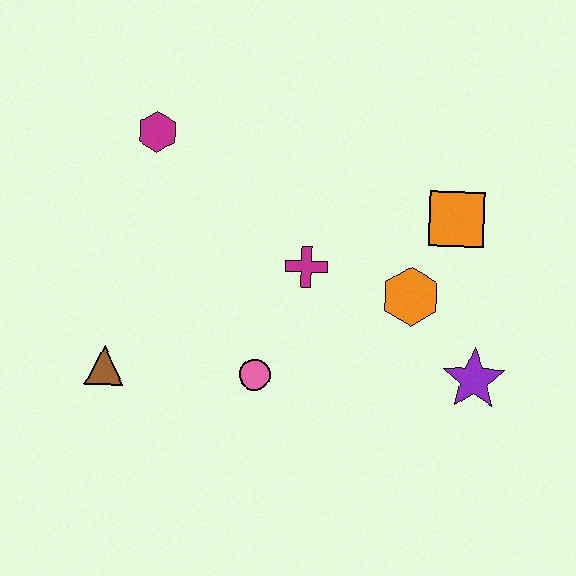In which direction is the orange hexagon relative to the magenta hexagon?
The orange hexagon is to the right of the magenta hexagon.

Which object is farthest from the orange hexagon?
The brown triangle is farthest from the orange hexagon.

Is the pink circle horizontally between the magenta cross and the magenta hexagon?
Yes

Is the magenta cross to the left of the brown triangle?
No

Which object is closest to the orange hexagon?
The orange square is closest to the orange hexagon.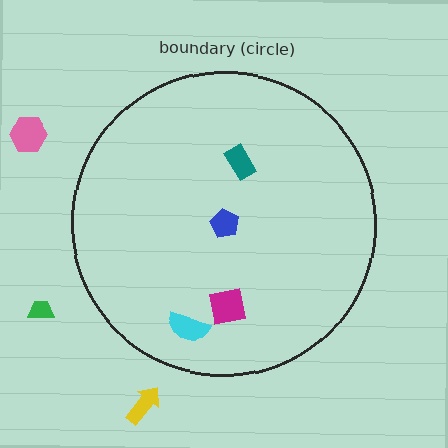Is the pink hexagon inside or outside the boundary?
Outside.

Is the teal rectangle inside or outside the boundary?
Inside.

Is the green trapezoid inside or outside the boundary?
Outside.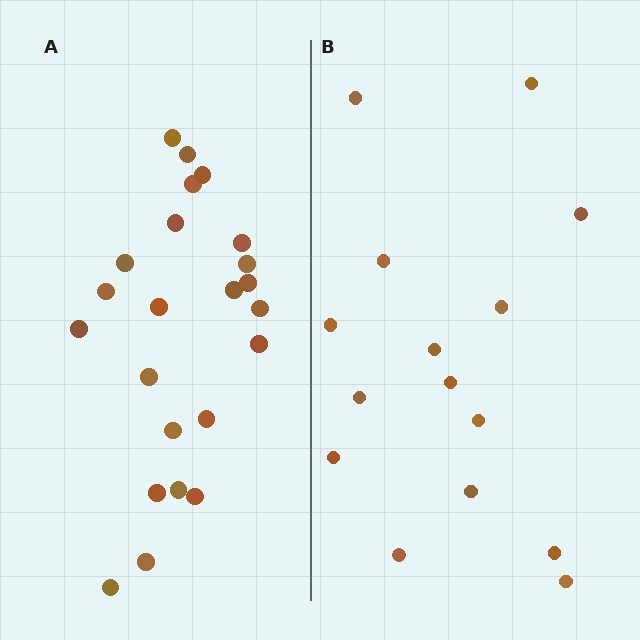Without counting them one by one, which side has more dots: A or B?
Region A (the left region) has more dots.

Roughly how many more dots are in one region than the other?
Region A has roughly 8 or so more dots than region B.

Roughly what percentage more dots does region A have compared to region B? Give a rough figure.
About 55% more.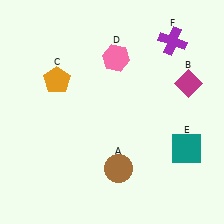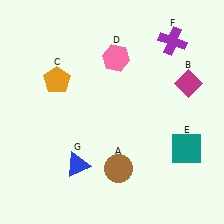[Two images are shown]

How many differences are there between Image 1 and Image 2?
There is 1 difference between the two images.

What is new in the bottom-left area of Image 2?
A blue triangle (G) was added in the bottom-left area of Image 2.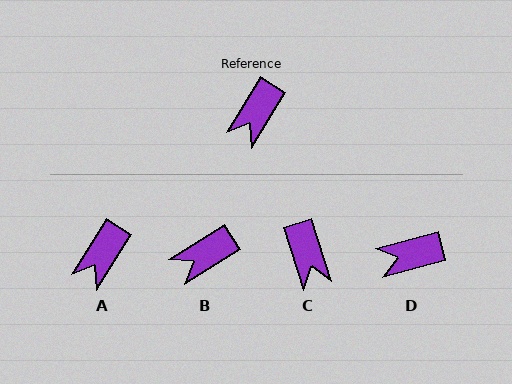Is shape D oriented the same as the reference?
No, it is off by about 43 degrees.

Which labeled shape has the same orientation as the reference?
A.